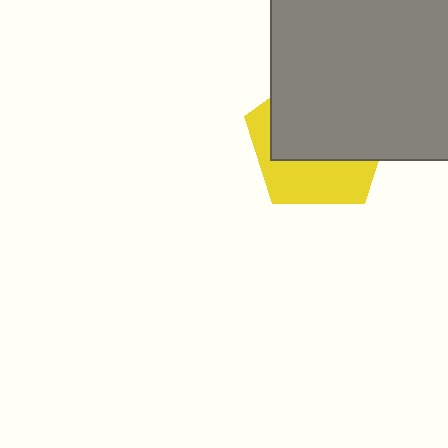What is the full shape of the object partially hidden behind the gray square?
The partially hidden object is a yellow pentagon.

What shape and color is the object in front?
The object in front is a gray square.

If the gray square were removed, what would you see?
You would see the complete yellow pentagon.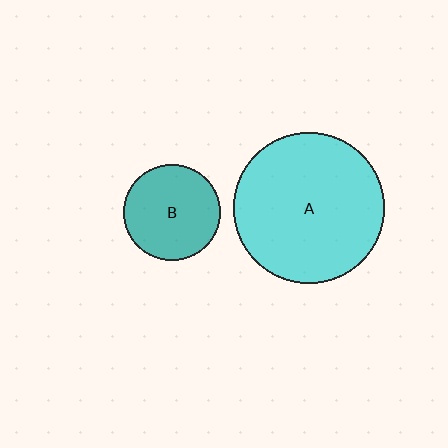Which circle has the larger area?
Circle A (cyan).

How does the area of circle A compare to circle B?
Approximately 2.4 times.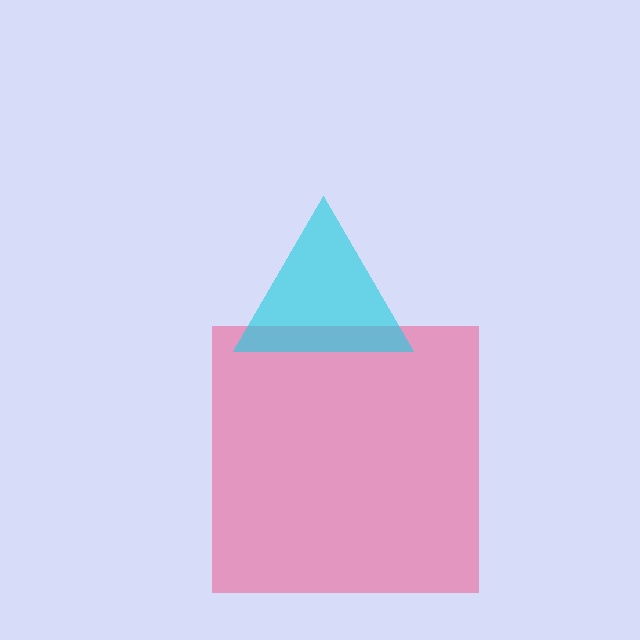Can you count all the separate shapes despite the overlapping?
Yes, there are 2 separate shapes.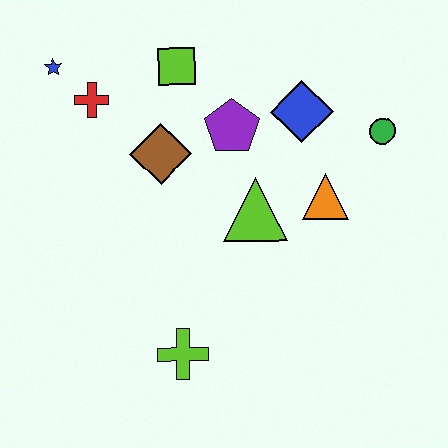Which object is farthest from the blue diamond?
The lime cross is farthest from the blue diamond.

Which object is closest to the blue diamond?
The purple pentagon is closest to the blue diamond.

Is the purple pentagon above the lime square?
No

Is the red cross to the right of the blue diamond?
No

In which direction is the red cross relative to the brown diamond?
The red cross is to the left of the brown diamond.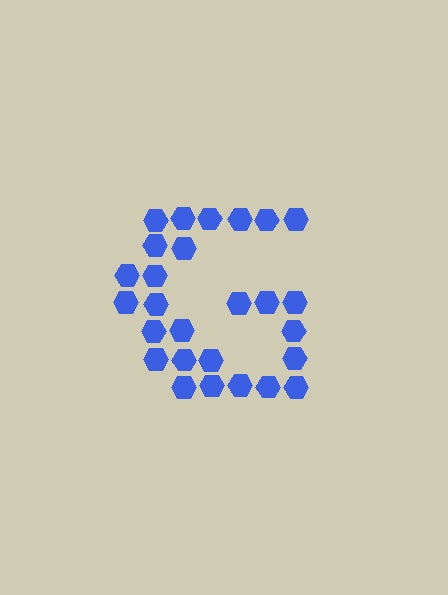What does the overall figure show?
The overall figure shows the letter G.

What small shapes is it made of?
It is made of small hexagons.